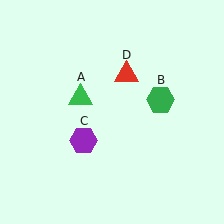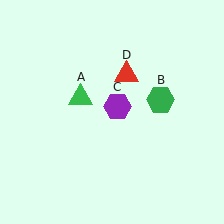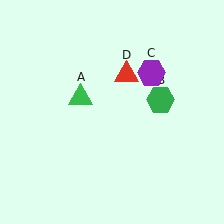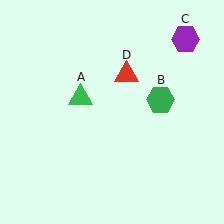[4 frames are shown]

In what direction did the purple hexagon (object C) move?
The purple hexagon (object C) moved up and to the right.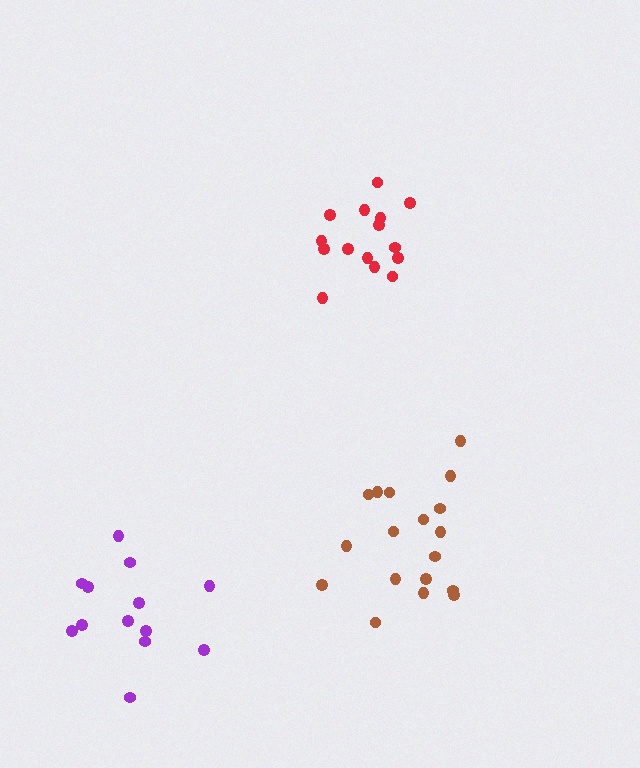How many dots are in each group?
Group 1: 18 dots, Group 2: 13 dots, Group 3: 15 dots (46 total).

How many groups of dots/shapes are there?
There are 3 groups.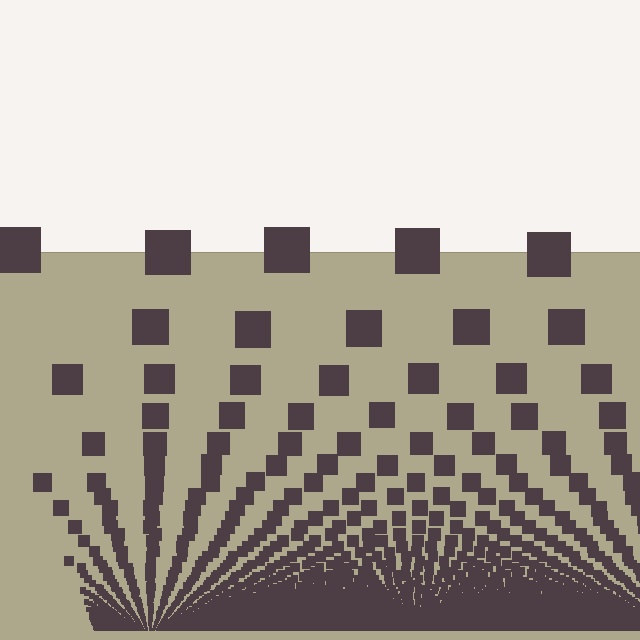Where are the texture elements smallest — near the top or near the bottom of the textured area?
Near the bottom.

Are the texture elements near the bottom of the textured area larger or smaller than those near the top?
Smaller. The gradient is inverted — elements near the bottom are smaller and denser.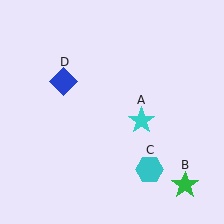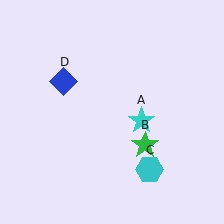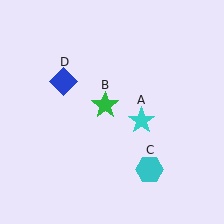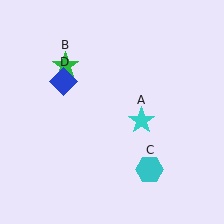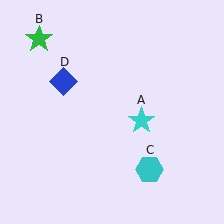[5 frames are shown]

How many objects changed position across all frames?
1 object changed position: green star (object B).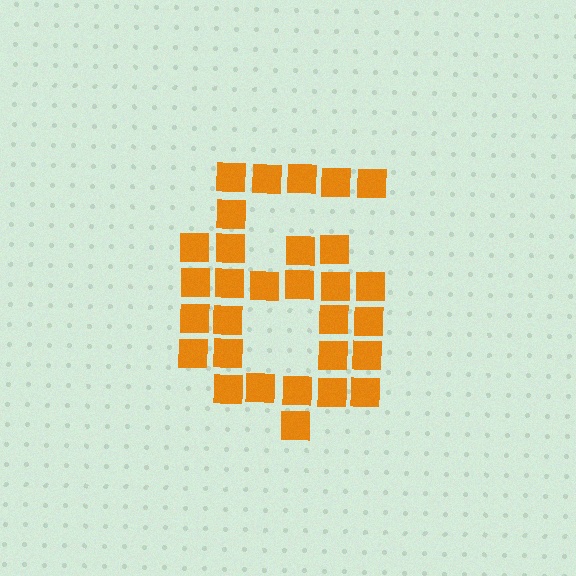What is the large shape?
The large shape is the digit 6.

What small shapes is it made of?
It is made of small squares.